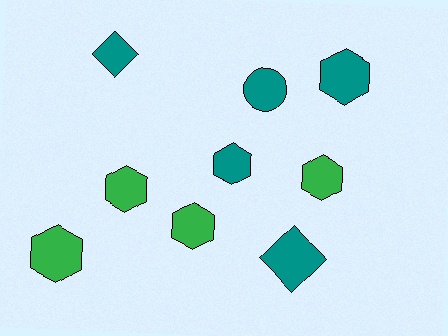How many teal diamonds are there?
There are 2 teal diamonds.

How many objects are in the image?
There are 9 objects.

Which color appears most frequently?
Teal, with 5 objects.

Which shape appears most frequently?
Hexagon, with 6 objects.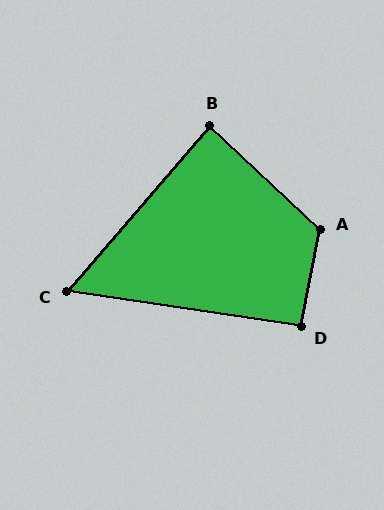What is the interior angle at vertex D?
Approximately 93 degrees (approximately right).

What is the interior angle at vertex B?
Approximately 87 degrees (approximately right).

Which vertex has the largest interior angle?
A, at approximately 122 degrees.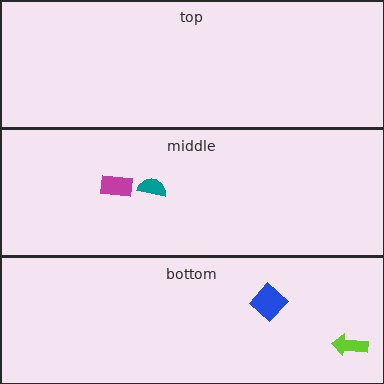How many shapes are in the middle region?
2.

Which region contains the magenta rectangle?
The middle region.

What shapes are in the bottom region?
The blue diamond, the lime arrow.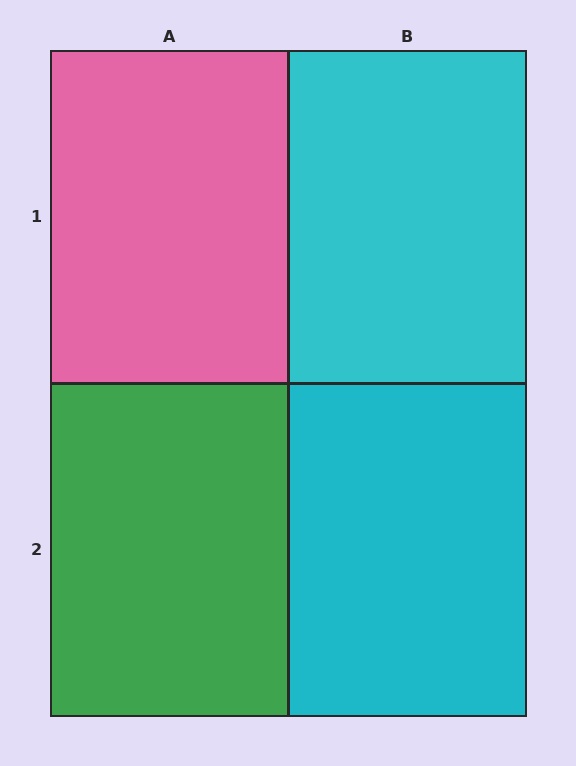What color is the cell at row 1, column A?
Pink.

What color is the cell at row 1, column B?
Cyan.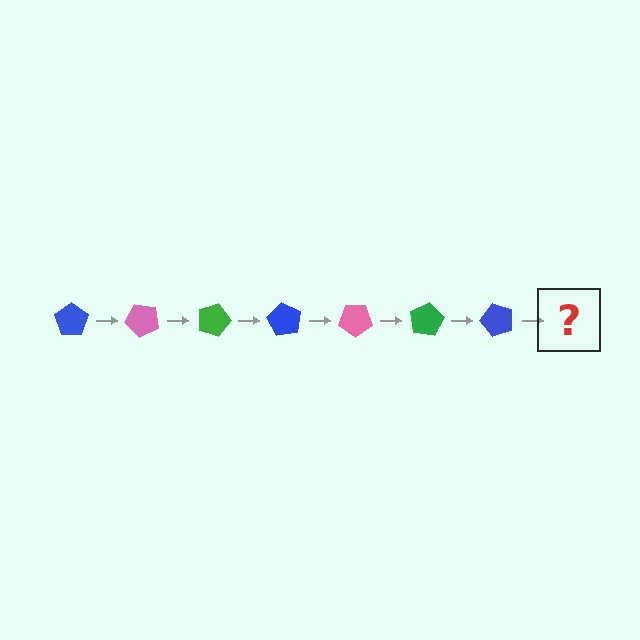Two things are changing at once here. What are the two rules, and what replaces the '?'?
The two rules are that it rotates 45 degrees each step and the color cycles through blue, pink, and green. The '?' should be a pink pentagon, rotated 315 degrees from the start.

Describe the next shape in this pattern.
It should be a pink pentagon, rotated 315 degrees from the start.